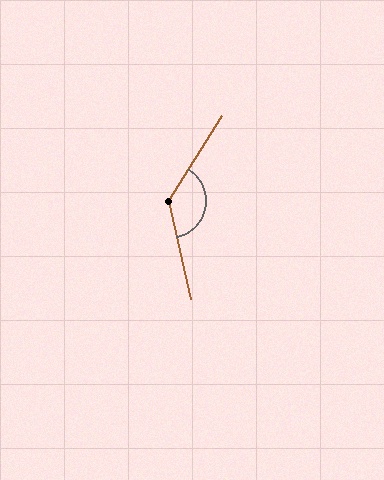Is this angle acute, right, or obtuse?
It is obtuse.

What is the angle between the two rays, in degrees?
Approximately 136 degrees.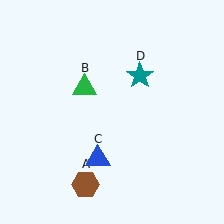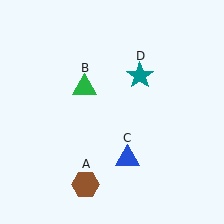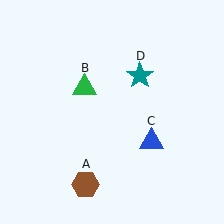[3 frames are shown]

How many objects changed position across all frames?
1 object changed position: blue triangle (object C).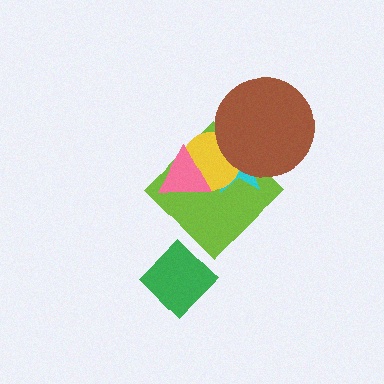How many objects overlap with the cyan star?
4 objects overlap with the cyan star.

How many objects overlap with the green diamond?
0 objects overlap with the green diamond.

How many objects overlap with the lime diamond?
4 objects overlap with the lime diamond.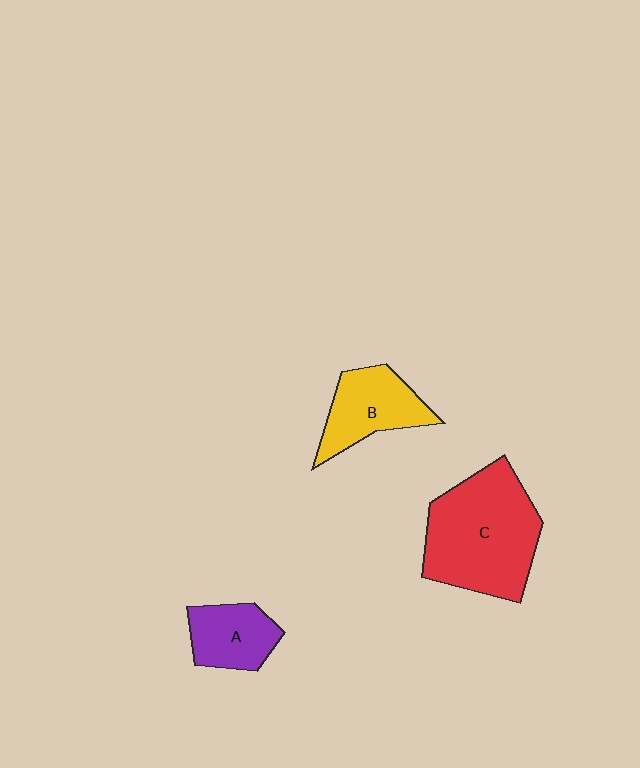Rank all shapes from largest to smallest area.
From largest to smallest: C (red), B (yellow), A (purple).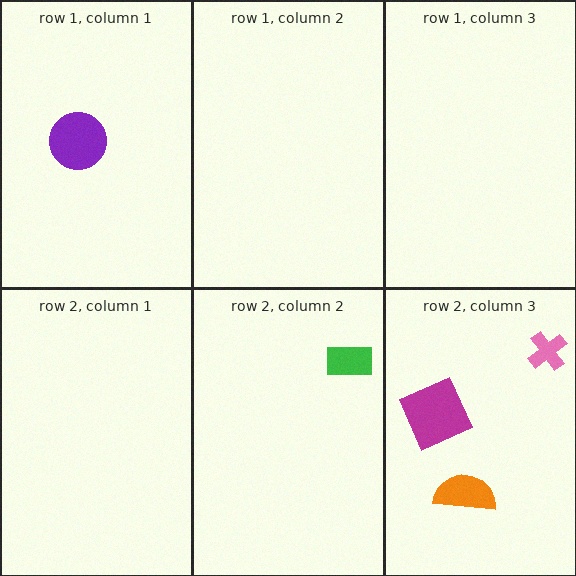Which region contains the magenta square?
The row 2, column 3 region.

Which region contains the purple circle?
The row 1, column 1 region.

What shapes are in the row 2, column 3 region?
The magenta square, the orange semicircle, the pink cross.